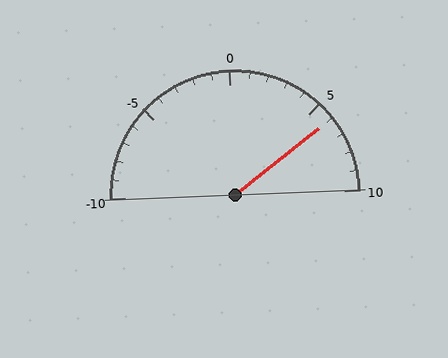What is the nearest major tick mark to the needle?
The nearest major tick mark is 5.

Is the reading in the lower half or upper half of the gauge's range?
The reading is in the upper half of the range (-10 to 10).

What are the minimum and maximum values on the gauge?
The gauge ranges from -10 to 10.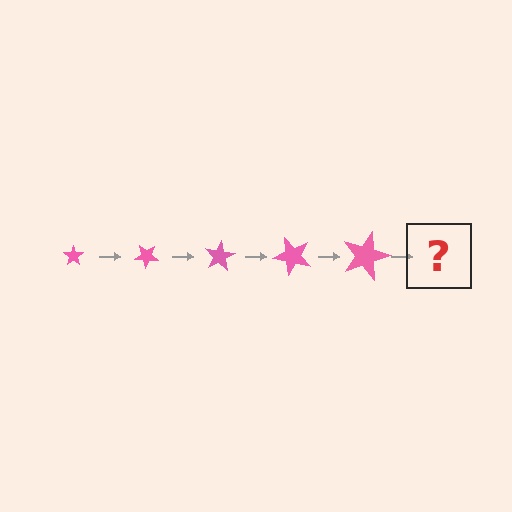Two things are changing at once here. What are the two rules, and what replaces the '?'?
The two rules are that the star grows larger each step and it rotates 40 degrees each step. The '?' should be a star, larger than the previous one and rotated 200 degrees from the start.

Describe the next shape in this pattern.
It should be a star, larger than the previous one and rotated 200 degrees from the start.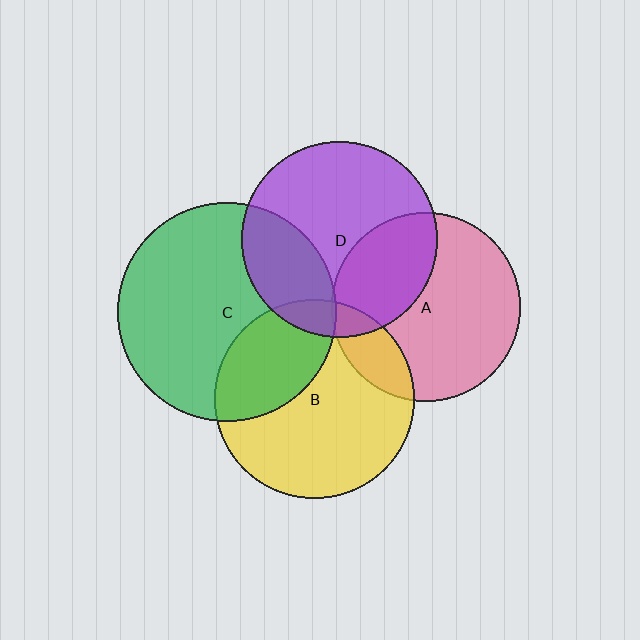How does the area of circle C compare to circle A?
Approximately 1.3 times.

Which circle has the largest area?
Circle C (green).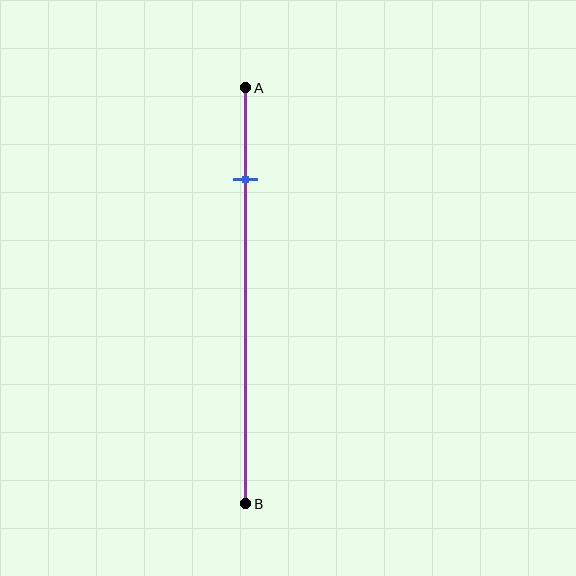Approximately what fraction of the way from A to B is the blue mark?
The blue mark is approximately 20% of the way from A to B.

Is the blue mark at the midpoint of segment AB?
No, the mark is at about 20% from A, not at the 50% midpoint.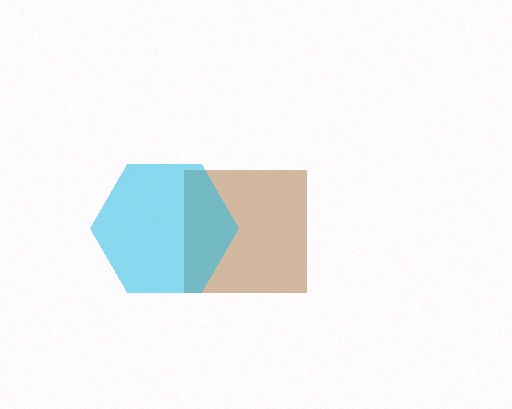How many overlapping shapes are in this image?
There are 2 overlapping shapes in the image.